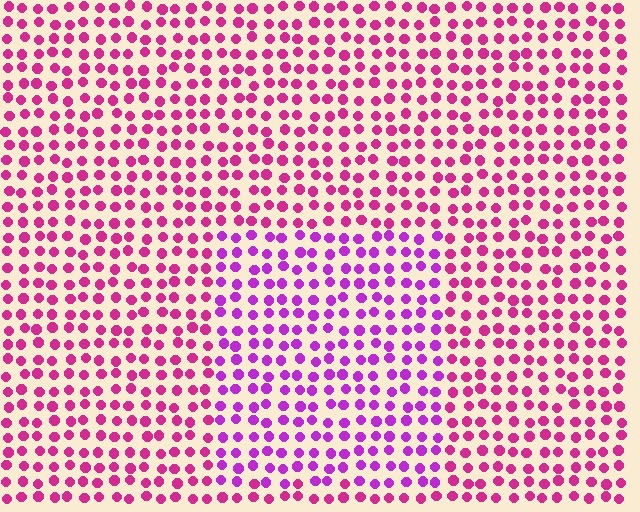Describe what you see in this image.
The image is filled with small magenta elements in a uniform arrangement. A rectangle-shaped region is visible where the elements are tinted to a slightly different hue, forming a subtle color boundary.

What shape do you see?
I see a rectangle.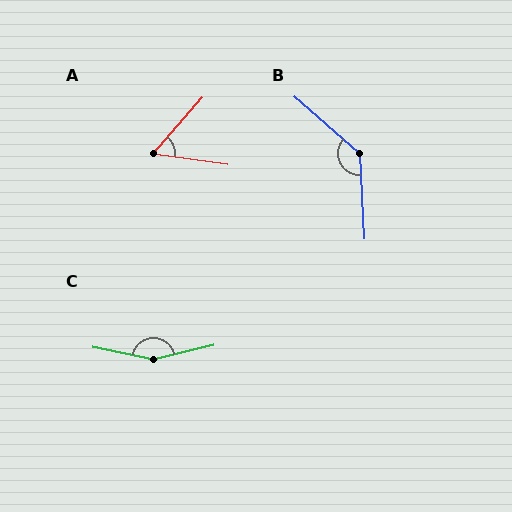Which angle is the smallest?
A, at approximately 56 degrees.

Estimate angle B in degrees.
Approximately 134 degrees.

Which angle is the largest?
C, at approximately 155 degrees.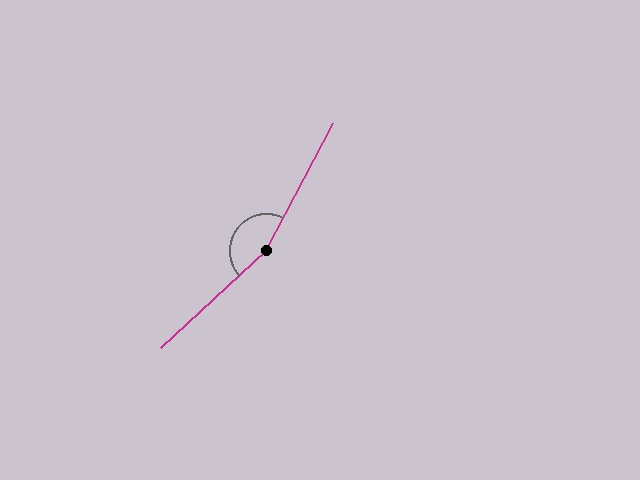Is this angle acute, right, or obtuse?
It is obtuse.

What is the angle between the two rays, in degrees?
Approximately 161 degrees.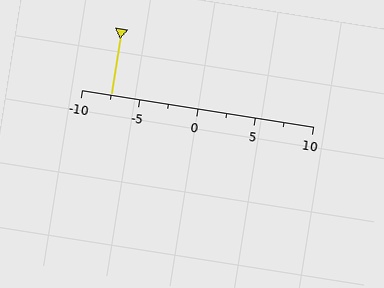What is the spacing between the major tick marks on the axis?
The major ticks are spaced 5 apart.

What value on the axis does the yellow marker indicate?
The marker indicates approximately -7.5.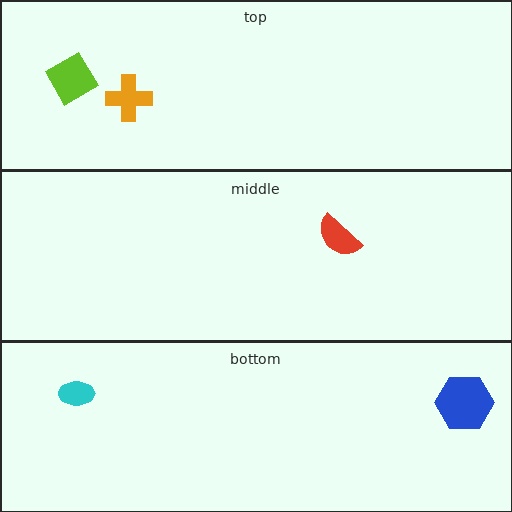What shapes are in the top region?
The orange cross, the lime diamond.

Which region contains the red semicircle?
The middle region.